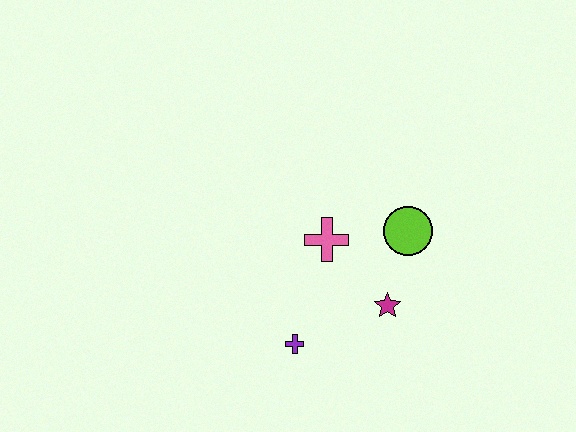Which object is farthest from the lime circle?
The purple cross is farthest from the lime circle.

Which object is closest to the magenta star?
The lime circle is closest to the magenta star.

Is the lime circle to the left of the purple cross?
No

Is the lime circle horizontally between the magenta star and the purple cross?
No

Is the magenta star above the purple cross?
Yes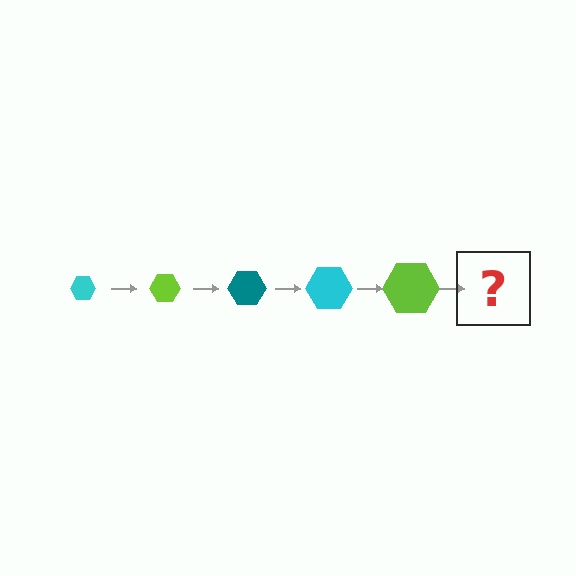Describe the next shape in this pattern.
It should be a teal hexagon, larger than the previous one.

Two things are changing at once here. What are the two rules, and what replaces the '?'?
The two rules are that the hexagon grows larger each step and the color cycles through cyan, lime, and teal. The '?' should be a teal hexagon, larger than the previous one.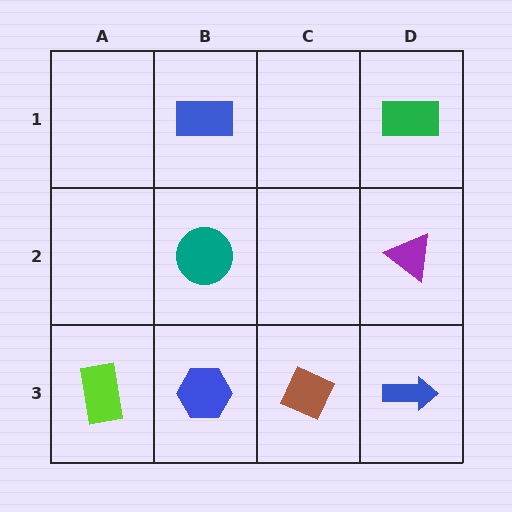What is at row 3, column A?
A lime rectangle.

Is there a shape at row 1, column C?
No, that cell is empty.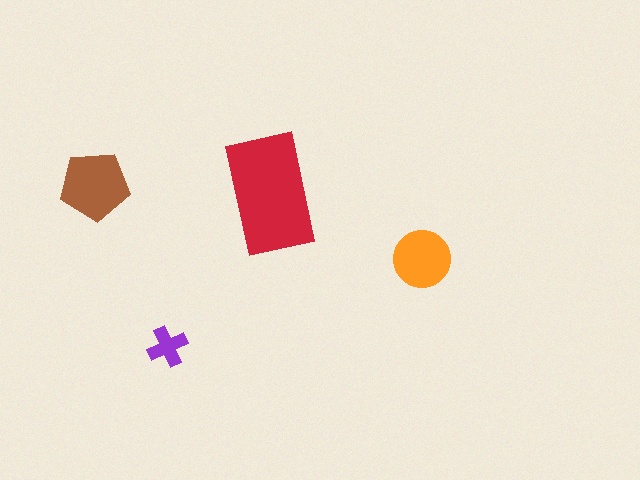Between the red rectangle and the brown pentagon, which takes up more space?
The red rectangle.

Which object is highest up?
The brown pentagon is topmost.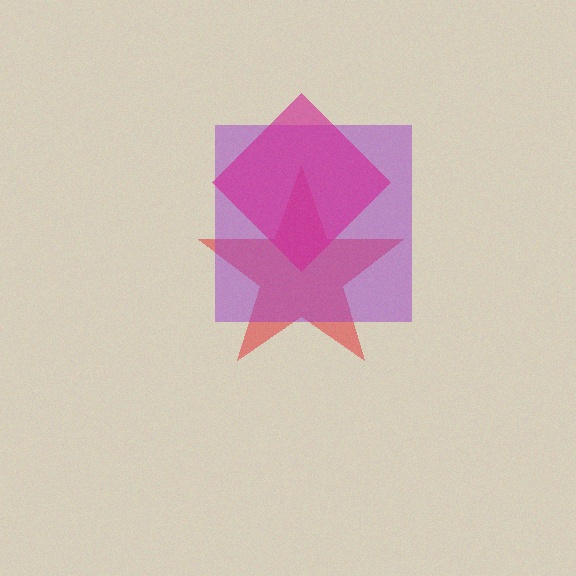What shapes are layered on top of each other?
The layered shapes are: a red star, a purple square, a magenta diamond.